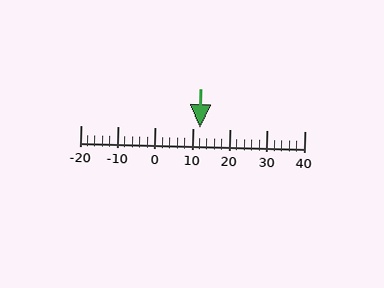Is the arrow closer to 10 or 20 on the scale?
The arrow is closer to 10.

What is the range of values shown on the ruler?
The ruler shows values from -20 to 40.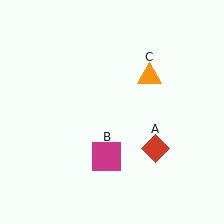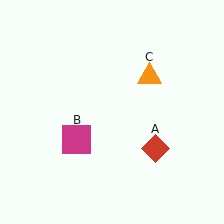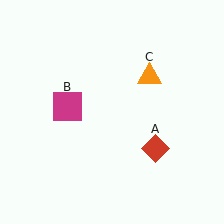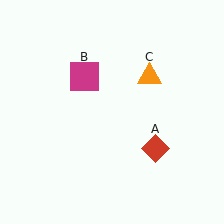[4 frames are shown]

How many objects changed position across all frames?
1 object changed position: magenta square (object B).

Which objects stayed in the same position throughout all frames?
Red diamond (object A) and orange triangle (object C) remained stationary.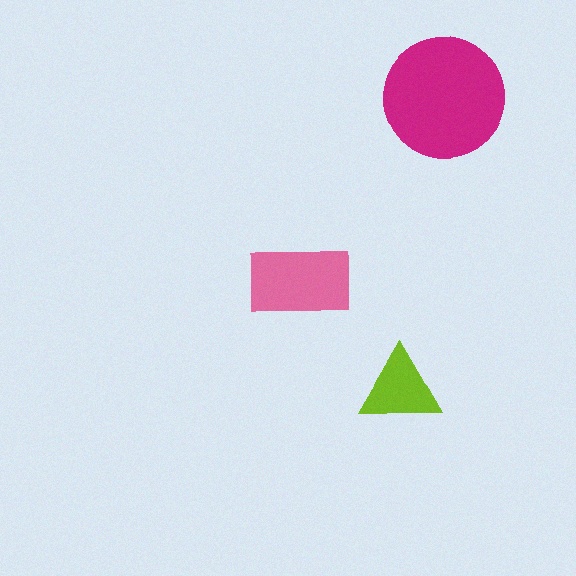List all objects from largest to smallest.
The magenta circle, the pink rectangle, the lime triangle.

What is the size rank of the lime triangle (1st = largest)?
3rd.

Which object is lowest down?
The lime triangle is bottommost.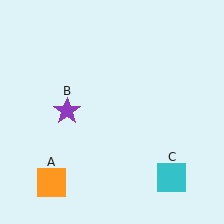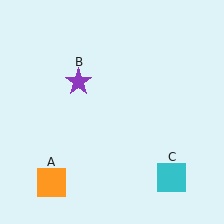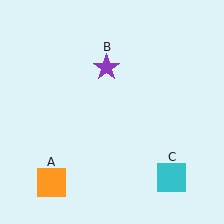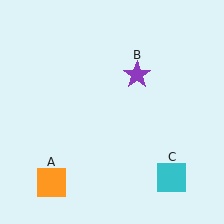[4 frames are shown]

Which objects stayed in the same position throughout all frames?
Orange square (object A) and cyan square (object C) remained stationary.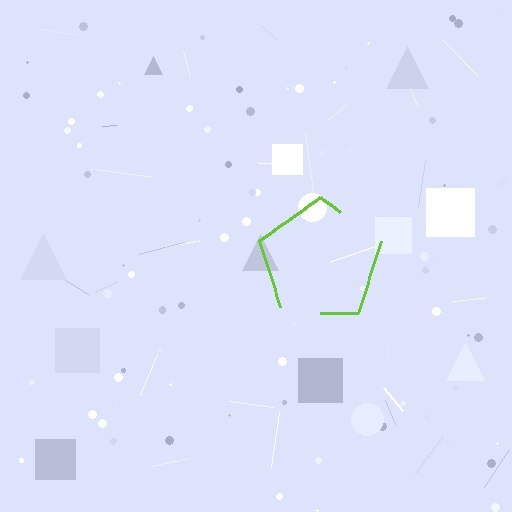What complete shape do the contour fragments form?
The contour fragments form a pentagon.